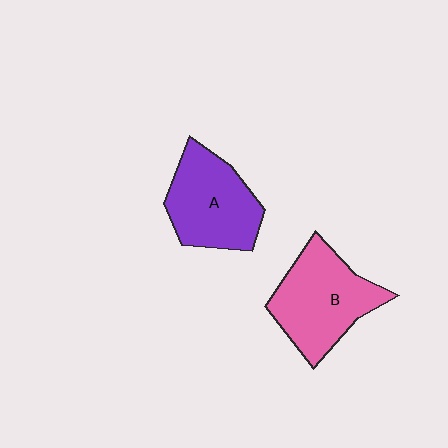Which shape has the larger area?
Shape B (pink).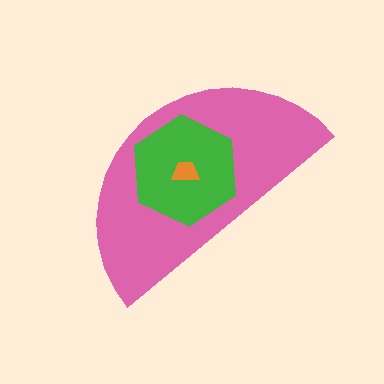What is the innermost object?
The orange trapezoid.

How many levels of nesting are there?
3.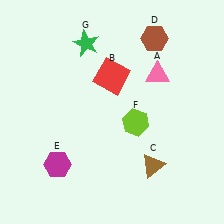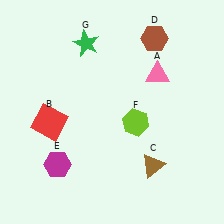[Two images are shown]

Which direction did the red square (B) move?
The red square (B) moved left.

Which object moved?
The red square (B) moved left.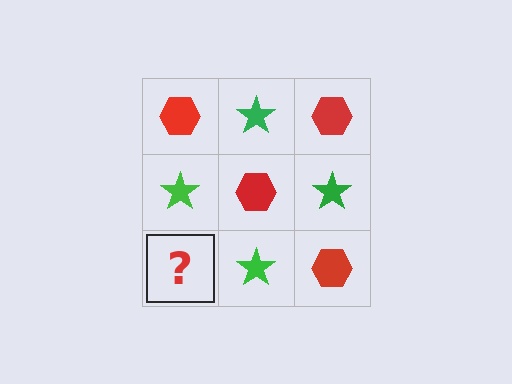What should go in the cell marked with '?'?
The missing cell should contain a red hexagon.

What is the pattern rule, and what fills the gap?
The rule is that it alternates red hexagon and green star in a checkerboard pattern. The gap should be filled with a red hexagon.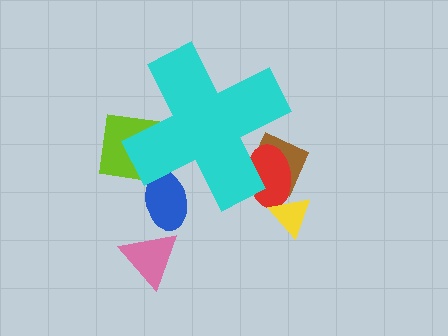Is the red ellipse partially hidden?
Yes, the red ellipse is partially hidden behind the cyan cross.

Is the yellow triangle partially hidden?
No, the yellow triangle is fully visible.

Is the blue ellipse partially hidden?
Yes, the blue ellipse is partially hidden behind the cyan cross.